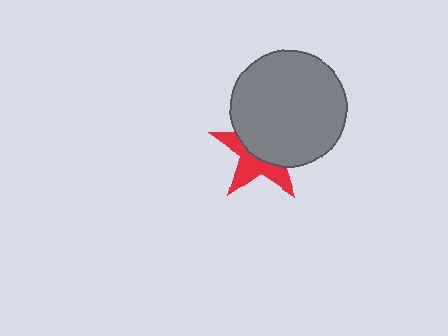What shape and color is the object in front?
The object in front is a gray circle.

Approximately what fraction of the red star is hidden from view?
Roughly 56% of the red star is hidden behind the gray circle.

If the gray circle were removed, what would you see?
You would see the complete red star.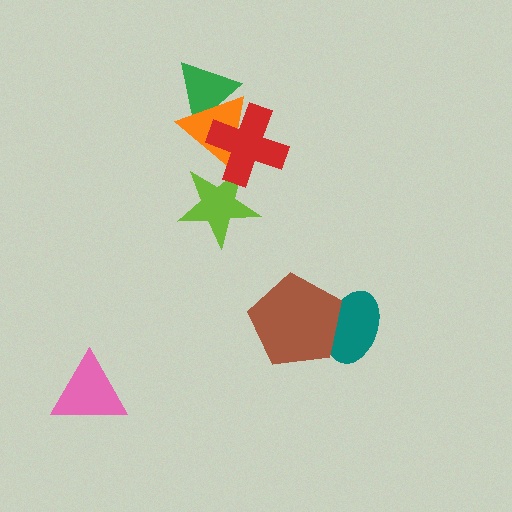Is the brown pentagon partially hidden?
No, no other shape covers it.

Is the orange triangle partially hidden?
Yes, it is partially covered by another shape.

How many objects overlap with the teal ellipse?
1 object overlaps with the teal ellipse.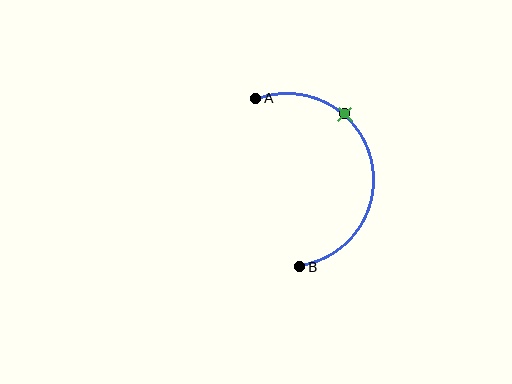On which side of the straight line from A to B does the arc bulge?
The arc bulges to the right of the straight line connecting A and B.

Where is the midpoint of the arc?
The arc midpoint is the point on the curve farthest from the straight line joining A and B. It sits to the right of that line.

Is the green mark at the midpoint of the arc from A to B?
No. The green mark lies on the arc but is closer to endpoint A. The arc midpoint would be at the point on the curve equidistant along the arc from both A and B.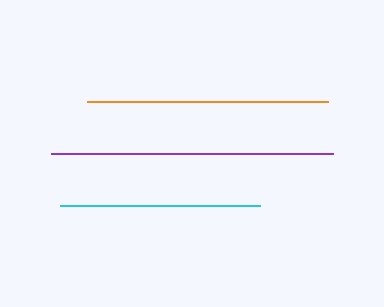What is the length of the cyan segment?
The cyan segment is approximately 201 pixels long.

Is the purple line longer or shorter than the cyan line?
The purple line is longer than the cyan line.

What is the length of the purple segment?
The purple segment is approximately 283 pixels long.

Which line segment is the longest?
The purple line is the longest at approximately 283 pixels.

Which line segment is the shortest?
The cyan line is the shortest at approximately 201 pixels.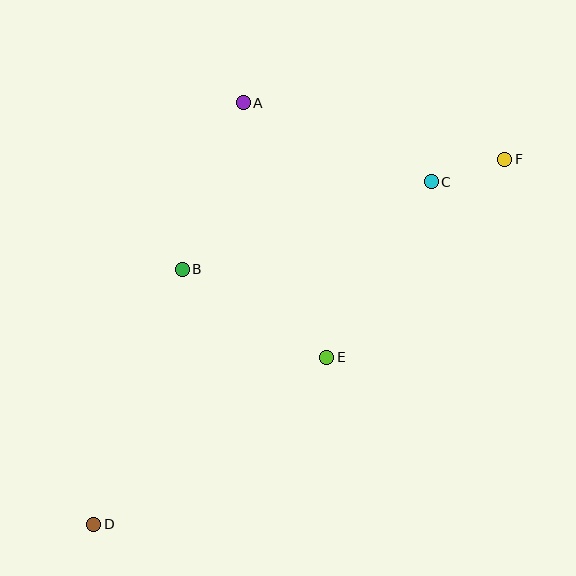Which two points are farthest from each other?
Points D and F are farthest from each other.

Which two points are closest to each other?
Points C and F are closest to each other.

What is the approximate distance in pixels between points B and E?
The distance between B and E is approximately 169 pixels.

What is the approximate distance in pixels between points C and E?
The distance between C and E is approximately 205 pixels.